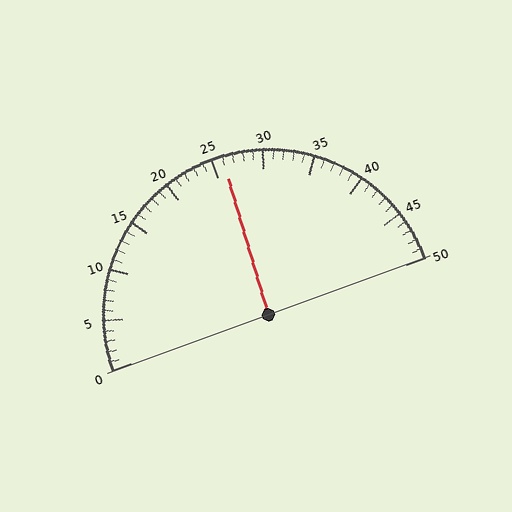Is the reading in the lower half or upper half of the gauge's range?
The reading is in the upper half of the range (0 to 50).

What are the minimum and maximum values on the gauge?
The gauge ranges from 0 to 50.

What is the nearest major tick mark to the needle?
The nearest major tick mark is 25.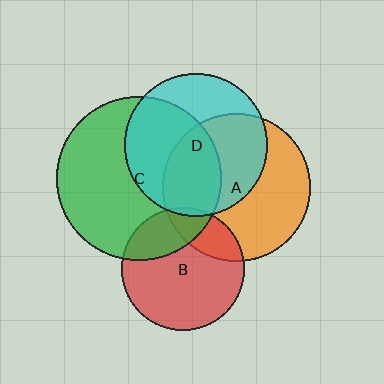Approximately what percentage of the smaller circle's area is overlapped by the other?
Approximately 50%.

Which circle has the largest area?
Circle C (green).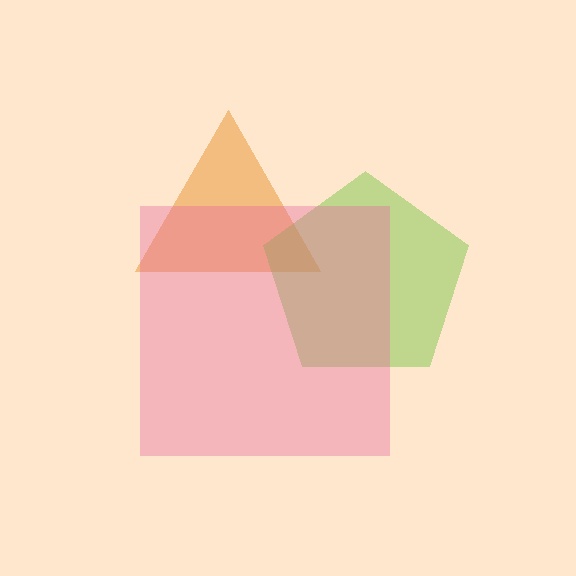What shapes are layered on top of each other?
The layered shapes are: an orange triangle, a lime pentagon, a pink square.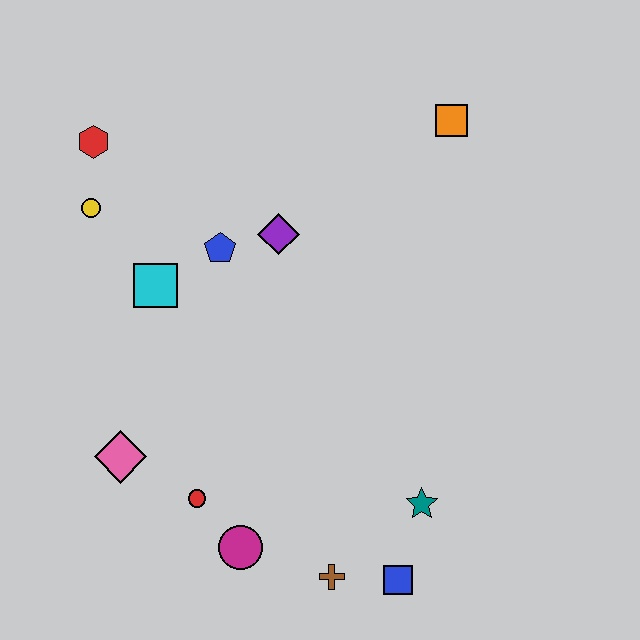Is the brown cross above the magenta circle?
No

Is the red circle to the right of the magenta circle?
No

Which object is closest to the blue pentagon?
The purple diamond is closest to the blue pentagon.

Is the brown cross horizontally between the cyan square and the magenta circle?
No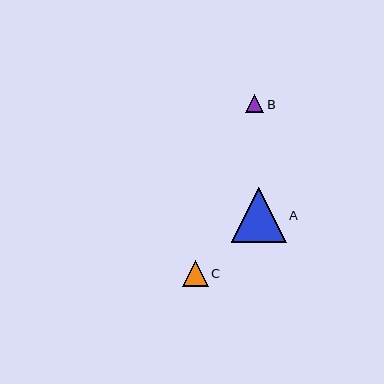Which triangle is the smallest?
Triangle B is the smallest with a size of approximately 18 pixels.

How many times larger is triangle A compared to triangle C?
Triangle A is approximately 2.1 times the size of triangle C.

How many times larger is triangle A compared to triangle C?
Triangle A is approximately 2.1 times the size of triangle C.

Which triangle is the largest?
Triangle A is the largest with a size of approximately 55 pixels.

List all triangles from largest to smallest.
From largest to smallest: A, C, B.